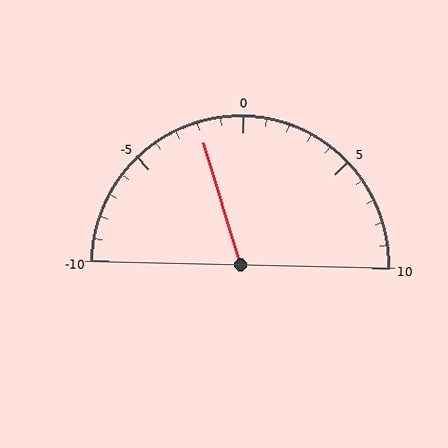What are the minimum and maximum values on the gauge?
The gauge ranges from -10 to 10.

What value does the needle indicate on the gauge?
The needle indicates approximately -2.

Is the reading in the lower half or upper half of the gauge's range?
The reading is in the lower half of the range (-10 to 10).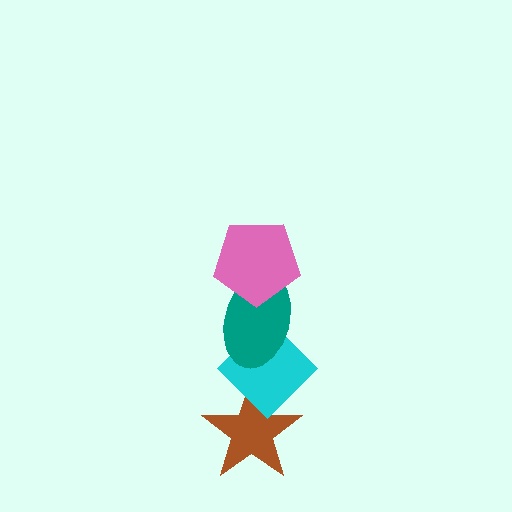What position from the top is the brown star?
The brown star is 4th from the top.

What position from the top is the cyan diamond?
The cyan diamond is 3rd from the top.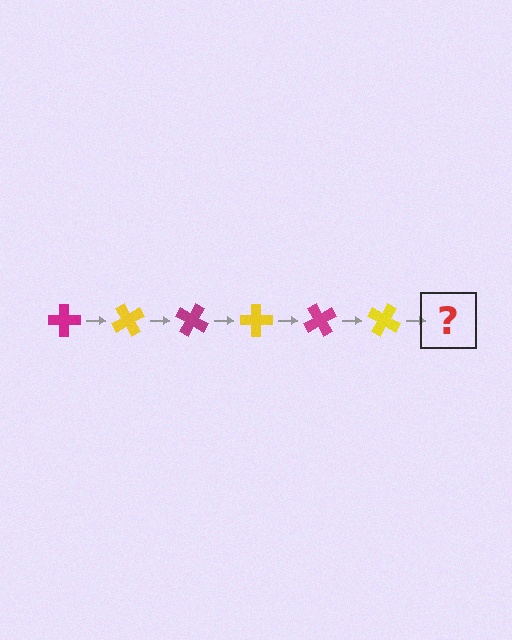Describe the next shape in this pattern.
It should be a magenta cross, rotated 360 degrees from the start.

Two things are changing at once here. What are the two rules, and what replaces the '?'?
The two rules are that it rotates 60 degrees each step and the color cycles through magenta and yellow. The '?' should be a magenta cross, rotated 360 degrees from the start.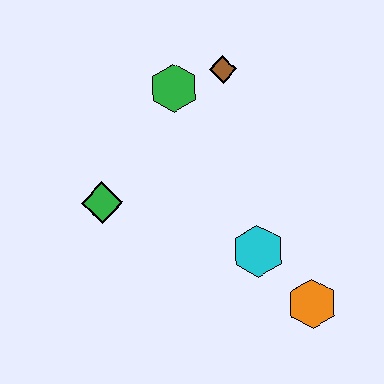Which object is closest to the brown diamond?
The green hexagon is closest to the brown diamond.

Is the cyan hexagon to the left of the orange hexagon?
Yes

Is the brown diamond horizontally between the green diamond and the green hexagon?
No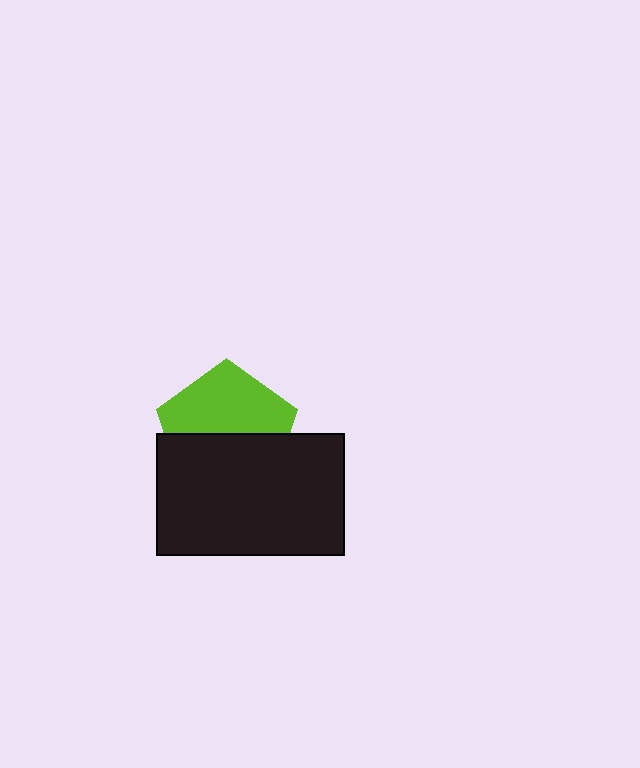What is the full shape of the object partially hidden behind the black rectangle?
The partially hidden object is a lime pentagon.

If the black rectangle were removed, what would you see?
You would see the complete lime pentagon.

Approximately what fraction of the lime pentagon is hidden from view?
Roughly 48% of the lime pentagon is hidden behind the black rectangle.